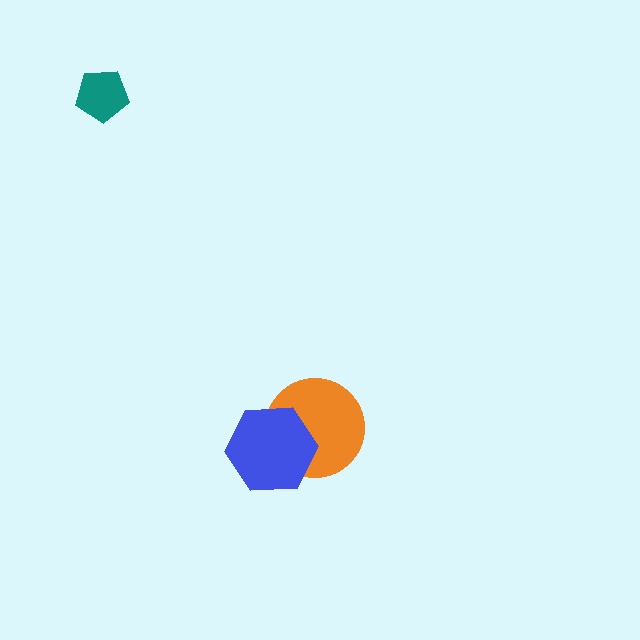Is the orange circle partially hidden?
Yes, it is partially covered by another shape.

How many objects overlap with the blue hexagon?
1 object overlaps with the blue hexagon.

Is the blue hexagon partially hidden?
No, no other shape covers it.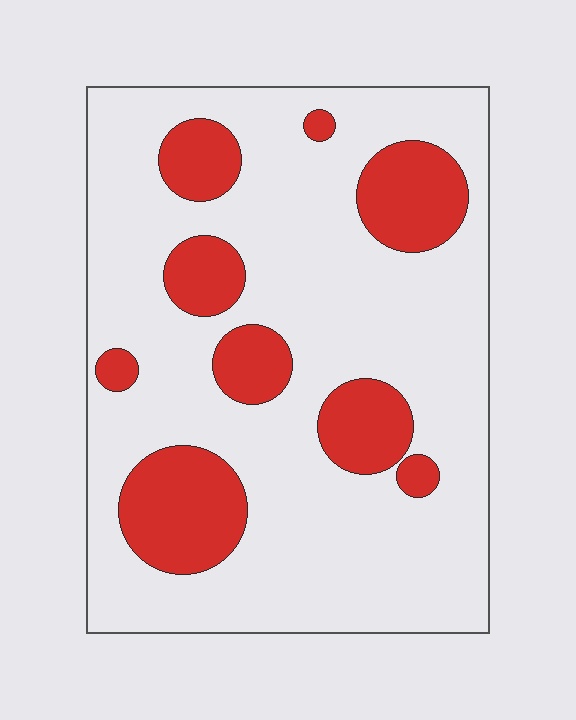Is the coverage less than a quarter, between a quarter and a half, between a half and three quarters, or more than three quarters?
Less than a quarter.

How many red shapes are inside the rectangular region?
9.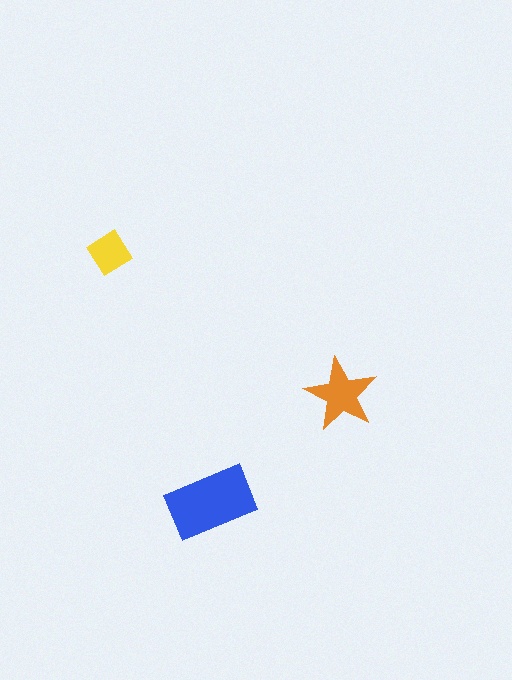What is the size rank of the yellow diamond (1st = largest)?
3rd.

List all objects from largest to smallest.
The blue rectangle, the orange star, the yellow diamond.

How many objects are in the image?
There are 3 objects in the image.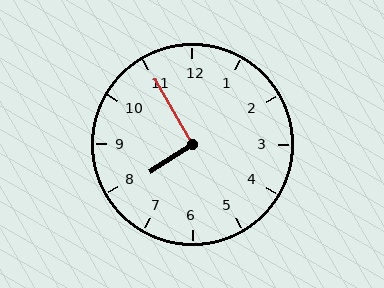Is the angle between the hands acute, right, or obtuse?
It is right.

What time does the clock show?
7:55.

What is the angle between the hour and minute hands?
Approximately 92 degrees.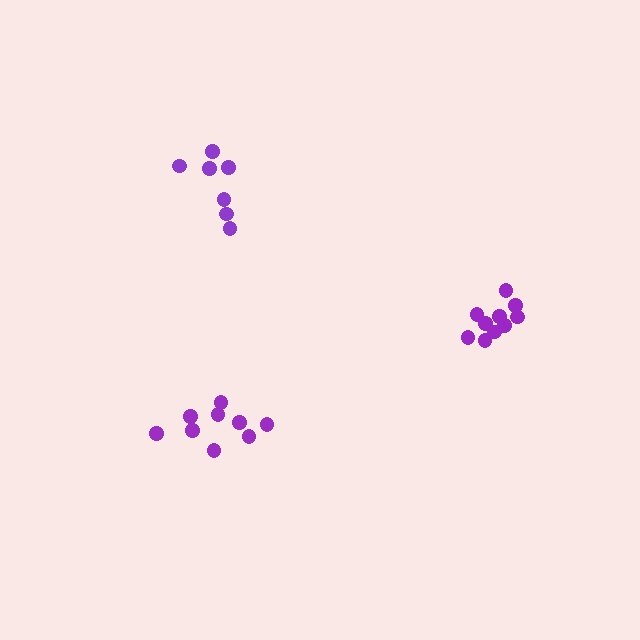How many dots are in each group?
Group 1: 7 dots, Group 2: 9 dots, Group 3: 10 dots (26 total).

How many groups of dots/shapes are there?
There are 3 groups.